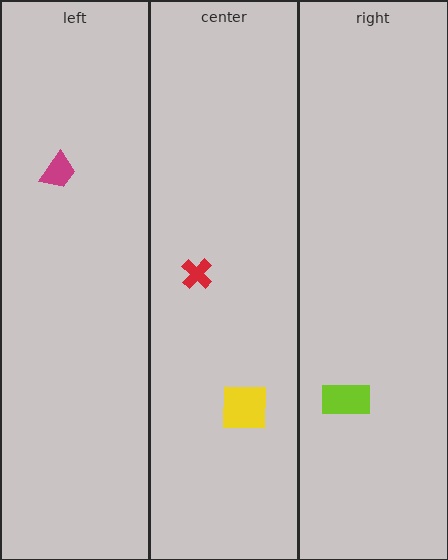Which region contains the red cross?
The center region.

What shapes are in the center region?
The red cross, the yellow square.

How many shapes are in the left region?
1.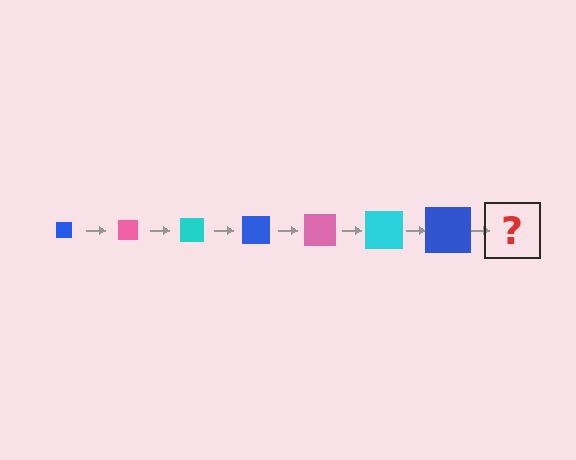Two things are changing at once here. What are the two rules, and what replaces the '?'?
The two rules are that the square grows larger each step and the color cycles through blue, pink, and cyan. The '?' should be a pink square, larger than the previous one.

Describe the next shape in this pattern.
It should be a pink square, larger than the previous one.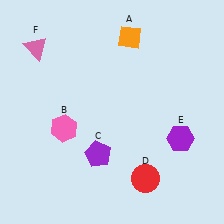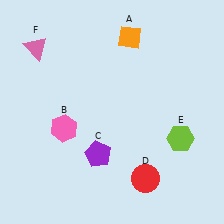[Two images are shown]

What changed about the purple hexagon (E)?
In Image 1, E is purple. In Image 2, it changed to lime.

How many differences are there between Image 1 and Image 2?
There is 1 difference between the two images.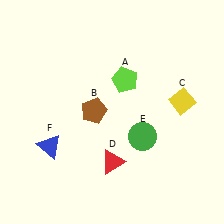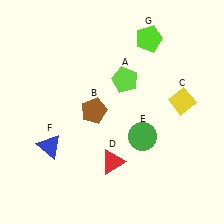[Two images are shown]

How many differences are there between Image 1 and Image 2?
There is 1 difference between the two images.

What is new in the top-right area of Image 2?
A lime pentagon (G) was added in the top-right area of Image 2.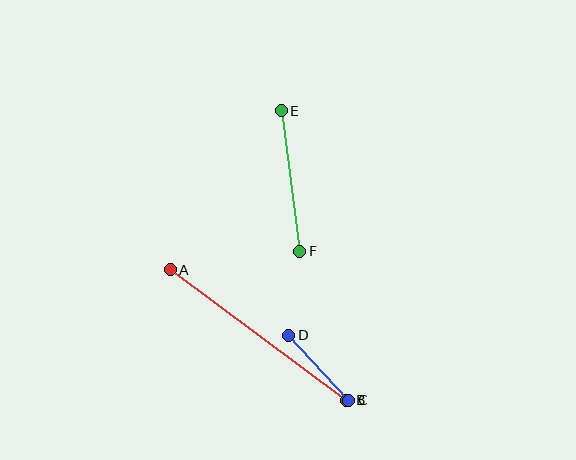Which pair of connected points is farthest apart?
Points A and B are farthest apart.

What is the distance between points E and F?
The distance is approximately 141 pixels.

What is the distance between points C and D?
The distance is approximately 89 pixels.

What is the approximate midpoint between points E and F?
The midpoint is at approximately (290, 181) pixels.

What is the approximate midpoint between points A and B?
The midpoint is at approximately (259, 335) pixels.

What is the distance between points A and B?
The distance is approximately 220 pixels.